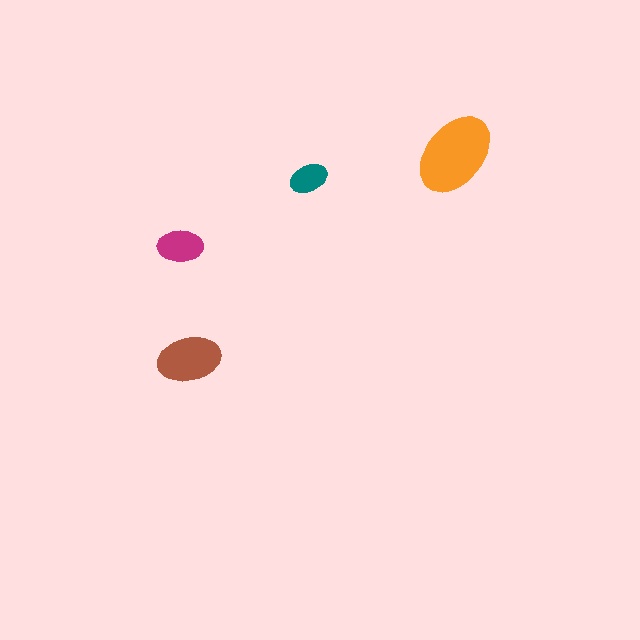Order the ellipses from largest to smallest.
the orange one, the brown one, the magenta one, the teal one.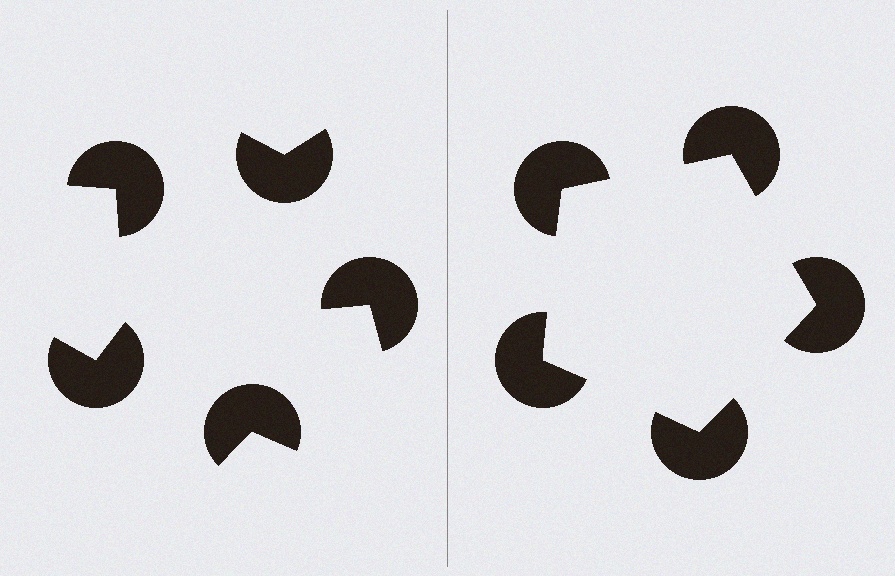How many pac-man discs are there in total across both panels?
10 — 5 on each side.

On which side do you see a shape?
An illusory pentagon appears on the right side. On the left side the wedge cuts are rotated, so no coherent shape forms.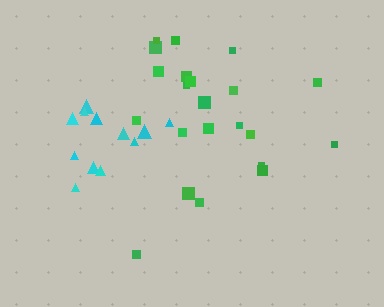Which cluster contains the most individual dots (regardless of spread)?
Green (22).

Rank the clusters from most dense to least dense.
cyan, green.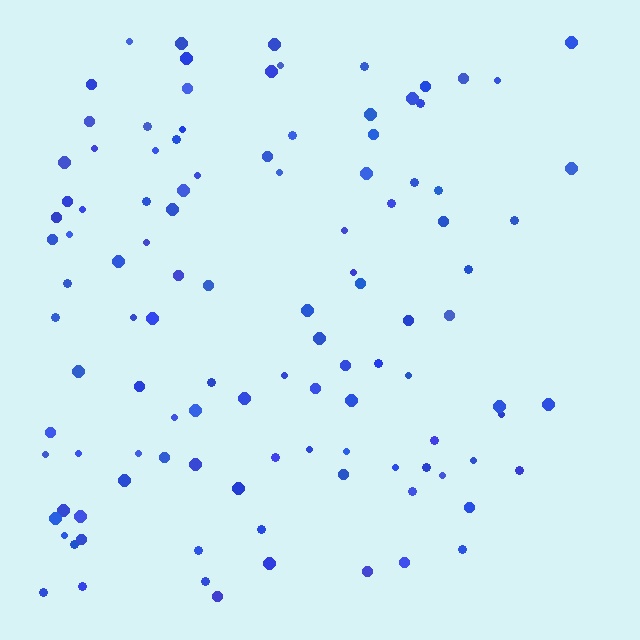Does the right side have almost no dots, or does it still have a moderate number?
Still a moderate number, just noticeably fewer than the left.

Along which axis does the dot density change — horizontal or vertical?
Horizontal.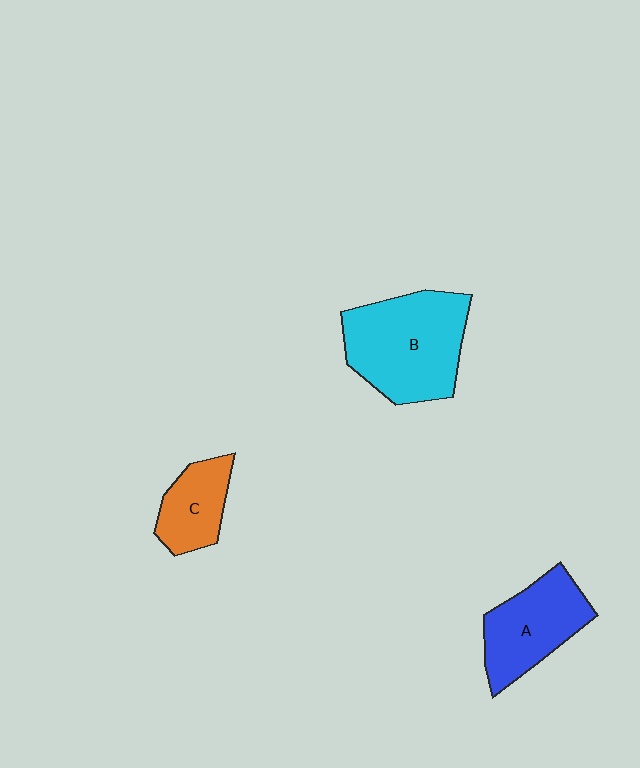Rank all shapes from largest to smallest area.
From largest to smallest: B (cyan), A (blue), C (orange).